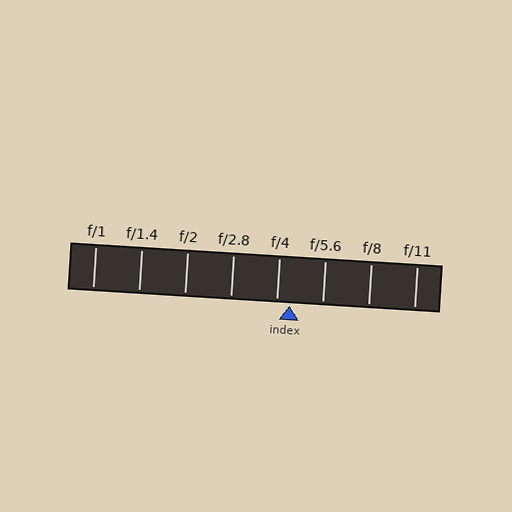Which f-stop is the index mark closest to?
The index mark is closest to f/4.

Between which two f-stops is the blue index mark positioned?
The index mark is between f/4 and f/5.6.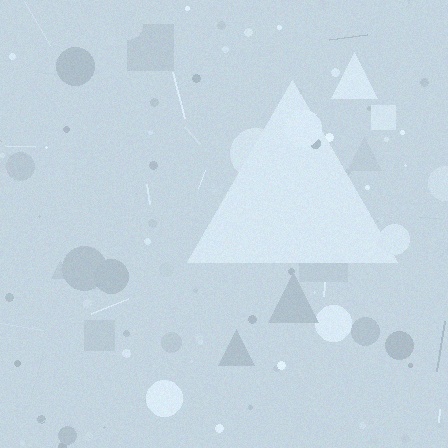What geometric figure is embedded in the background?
A triangle is embedded in the background.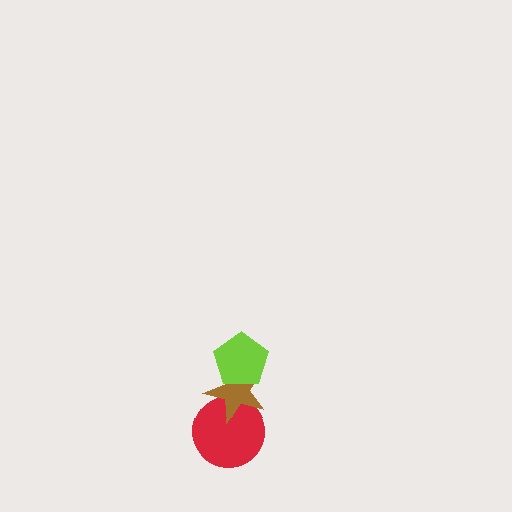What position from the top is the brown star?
The brown star is 2nd from the top.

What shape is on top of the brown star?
The lime pentagon is on top of the brown star.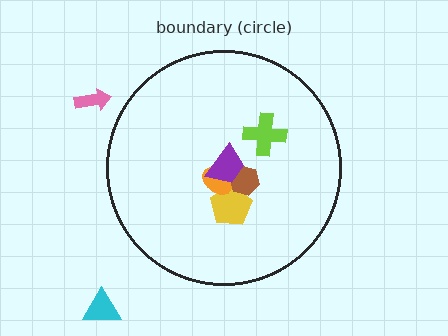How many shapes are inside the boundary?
5 inside, 2 outside.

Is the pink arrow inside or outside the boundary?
Outside.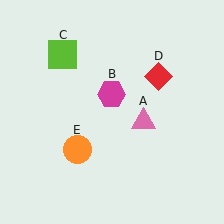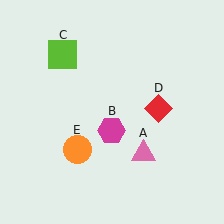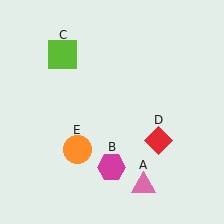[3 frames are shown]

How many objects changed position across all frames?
3 objects changed position: pink triangle (object A), magenta hexagon (object B), red diamond (object D).